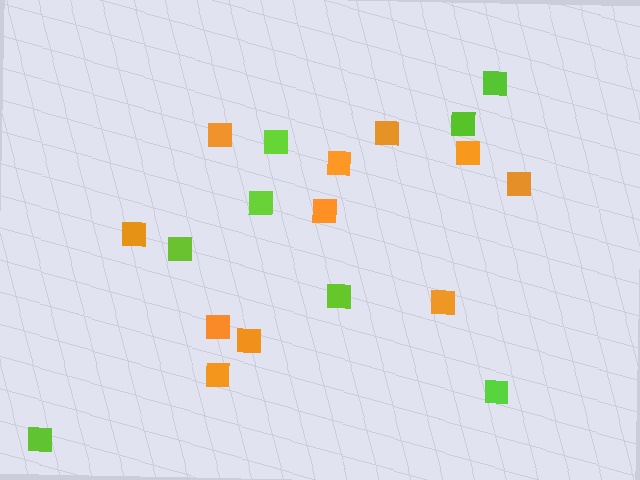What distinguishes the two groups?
There are 2 groups: one group of lime squares (8) and one group of orange squares (11).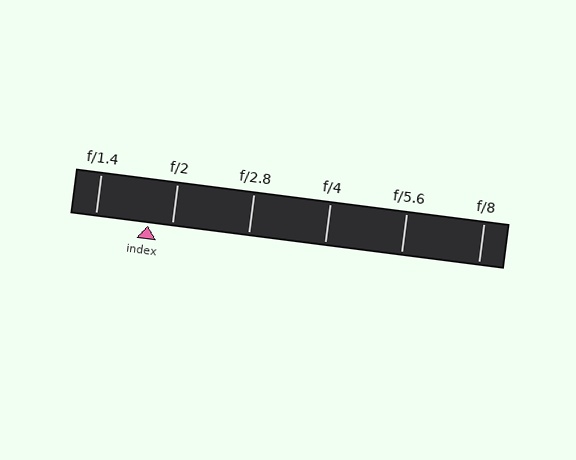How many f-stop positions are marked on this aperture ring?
There are 6 f-stop positions marked.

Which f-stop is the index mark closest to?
The index mark is closest to f/2.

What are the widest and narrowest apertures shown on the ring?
The widest aperture shown is f/1.4 and the narrowest is f/8.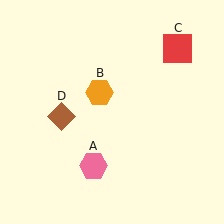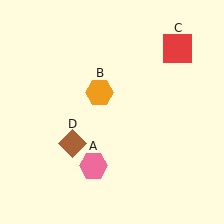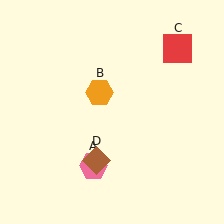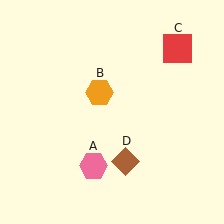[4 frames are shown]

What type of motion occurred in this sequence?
The brown diamond (object D) rotated counterclockwise around the center of the scene.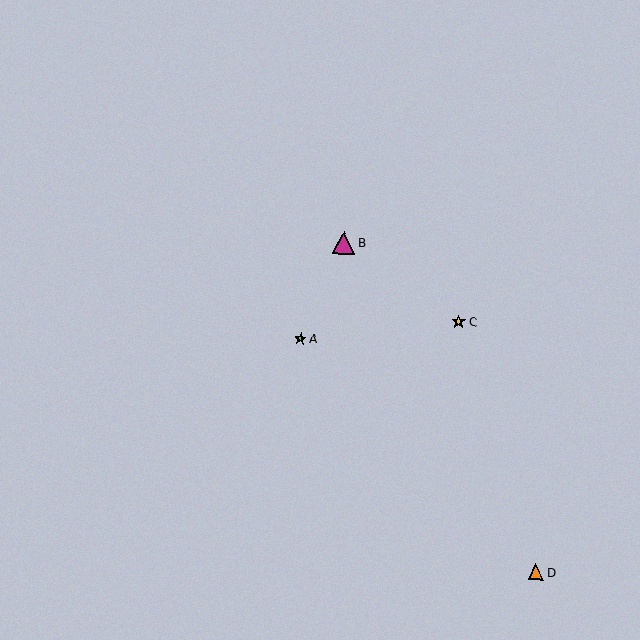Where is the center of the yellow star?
The center of the yellow star is at (459, 322).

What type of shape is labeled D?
Shape D is an orange triangle.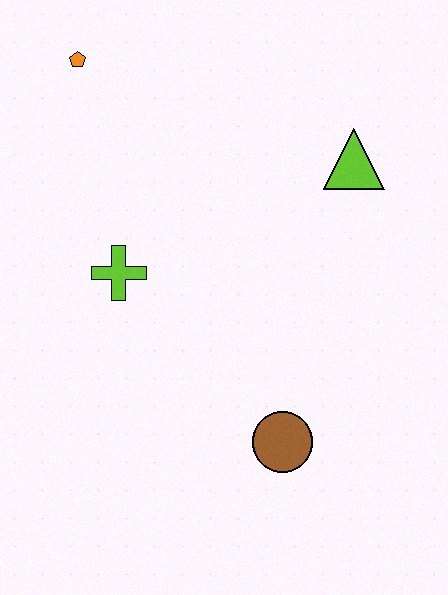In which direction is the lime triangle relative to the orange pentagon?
The lime triangle is to the right of the orange pentagon.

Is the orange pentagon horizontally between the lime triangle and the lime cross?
No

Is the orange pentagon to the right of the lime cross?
No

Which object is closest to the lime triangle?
The lime cross is closest to the lime triangle.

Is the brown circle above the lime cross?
No